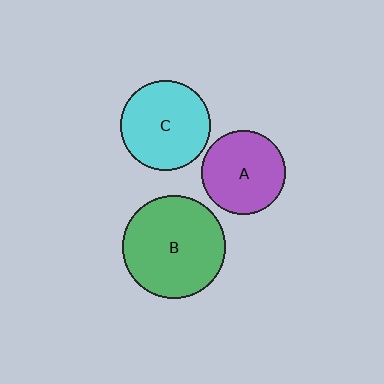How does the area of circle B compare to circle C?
Approximately 1.3 times.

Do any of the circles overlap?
No, none of the circles overlap.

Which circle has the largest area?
Circle B (green).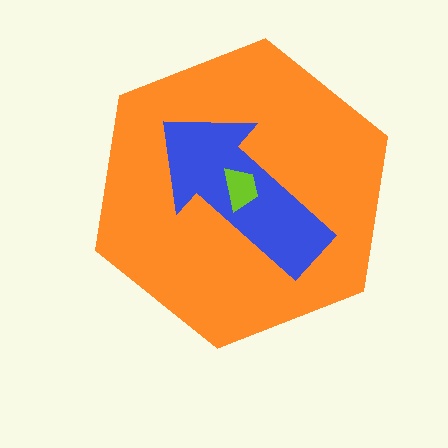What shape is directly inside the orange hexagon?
The blue arrow.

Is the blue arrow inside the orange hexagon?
Yes.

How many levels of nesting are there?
3.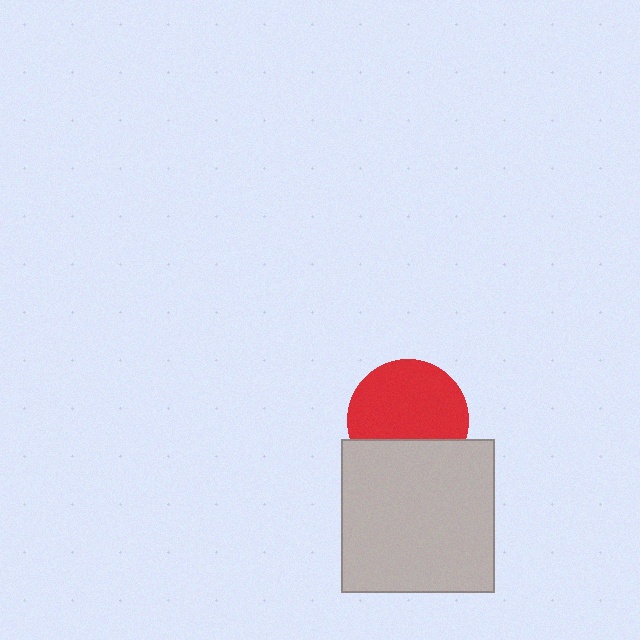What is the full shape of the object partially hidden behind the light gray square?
The partially hidden object is a red circle.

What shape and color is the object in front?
The object in front is a light gray square.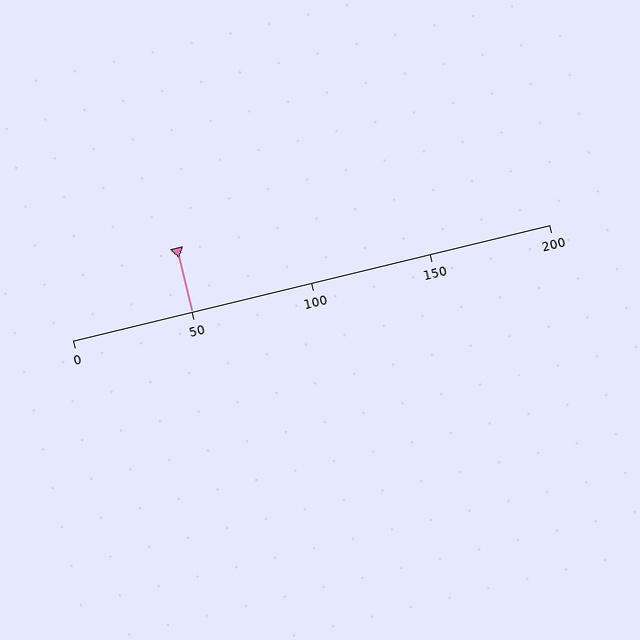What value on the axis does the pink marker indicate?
The marker indicates approximately 50.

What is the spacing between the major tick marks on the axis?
The major ticks are spaced 50 apart.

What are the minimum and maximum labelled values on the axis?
The axis runs from 0 to 200.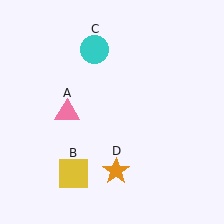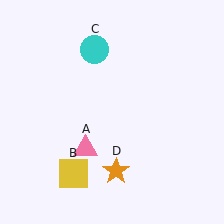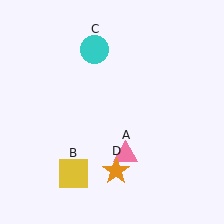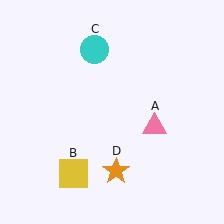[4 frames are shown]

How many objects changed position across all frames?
1 object changed position: pink triangle (object A).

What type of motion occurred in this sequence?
The pink triangle (object A) rotated counterclockwise around the center of the scene.